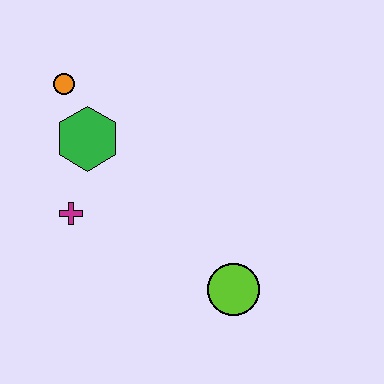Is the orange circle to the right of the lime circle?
No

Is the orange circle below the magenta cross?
No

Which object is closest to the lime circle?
The magenta cross is closest to the lime circle.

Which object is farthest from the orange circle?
The lime circle is farthest from the orange circle.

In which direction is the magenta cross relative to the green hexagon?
The magenta cross is below the green hexagon.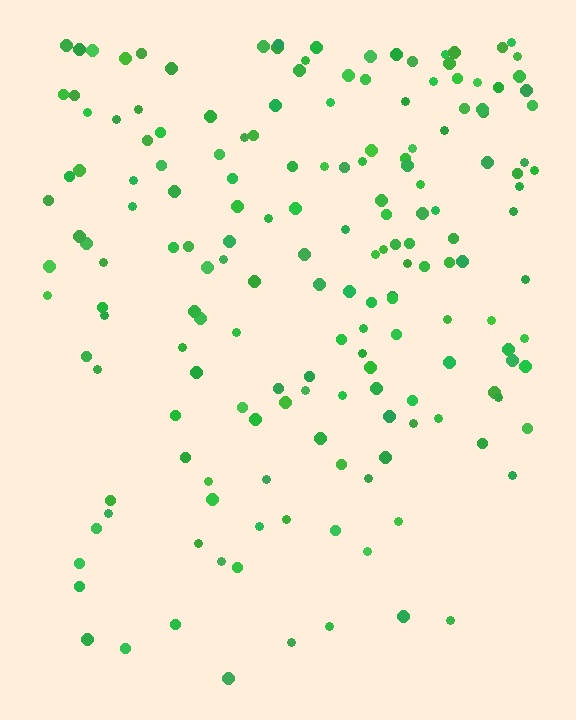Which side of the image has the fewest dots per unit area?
The bottom.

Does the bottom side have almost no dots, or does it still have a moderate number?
Still a moderate number, just noticeably fewer than the top.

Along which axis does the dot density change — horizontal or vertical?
Vertical.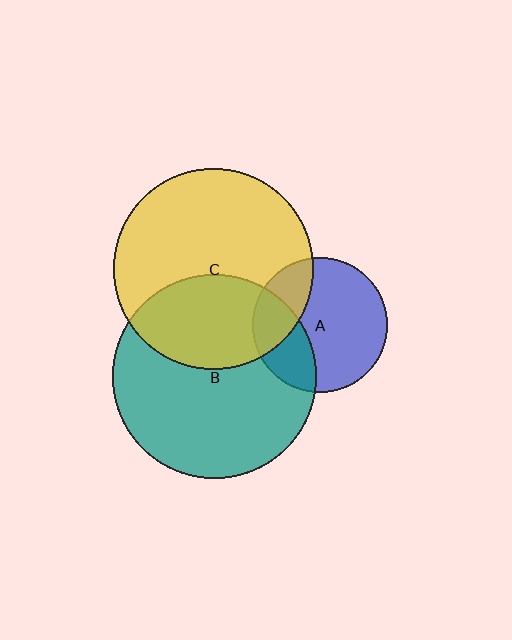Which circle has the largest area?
Circle B (teal).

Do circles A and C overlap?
Yes.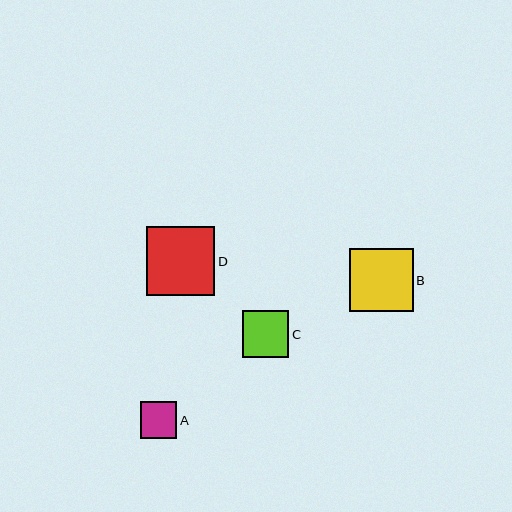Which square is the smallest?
Square A is the smallest with a size of approximately 37 pixels.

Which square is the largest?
Square D is the largest with a size of approximately 68 pixels.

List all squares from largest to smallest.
From largest to smallest: D, B, C, A.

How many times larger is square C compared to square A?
Square C is approximately 1.3 times the size of square A.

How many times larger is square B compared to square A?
Square B is approximately 1.7 times the size of square A.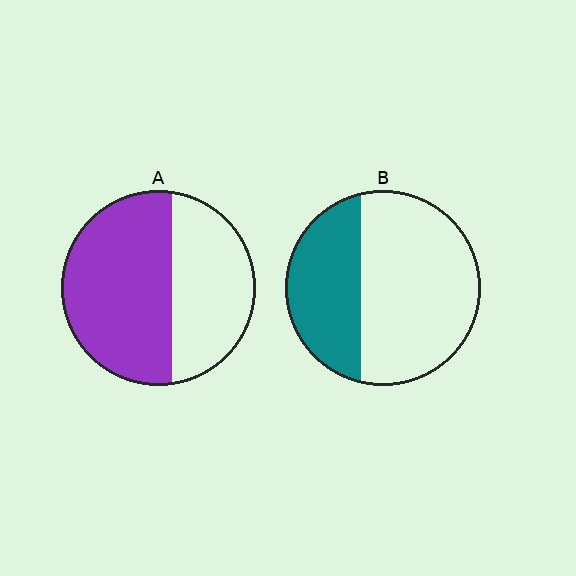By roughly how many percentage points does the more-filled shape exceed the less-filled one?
By roughly 25 percentage points (A over B).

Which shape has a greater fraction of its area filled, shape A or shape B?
Shape A.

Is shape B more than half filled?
No.